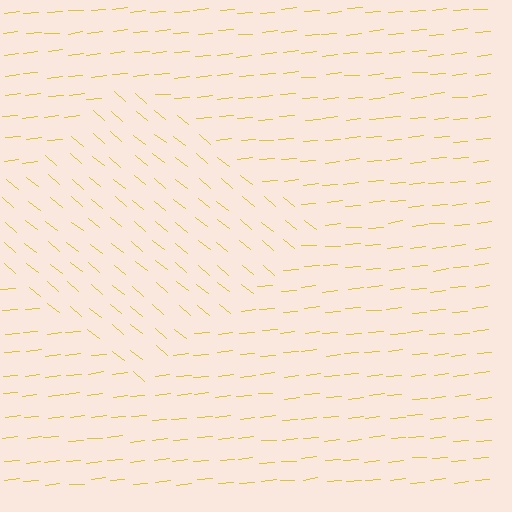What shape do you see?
I see a diamond.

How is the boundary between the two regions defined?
The boundary is defined purely by a change in line orientation (approximately 45 degrees difference). All lines are the same color and thickness.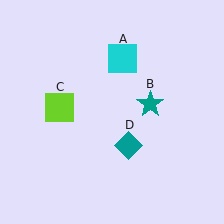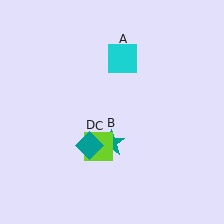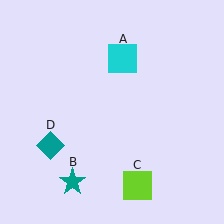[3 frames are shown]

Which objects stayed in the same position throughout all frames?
Cyan square (object A) remained stationary.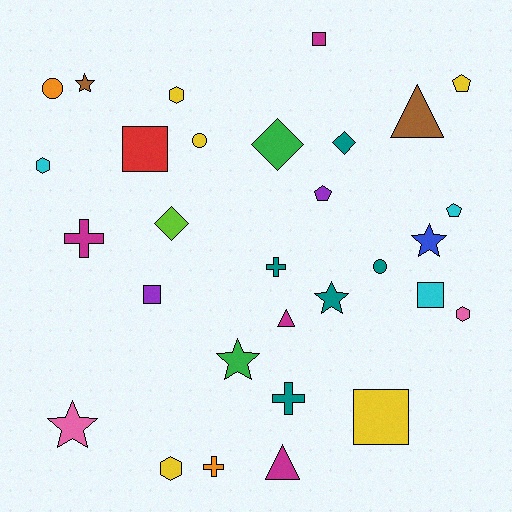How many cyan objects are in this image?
There are 3 cyan objects.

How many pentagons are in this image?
There are 3 pentagons.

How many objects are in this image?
There are 30 objects.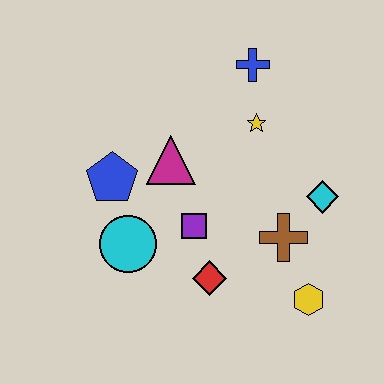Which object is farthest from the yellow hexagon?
The blue cross is farthest from the yellow hexagon.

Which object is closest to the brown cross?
The cyan diamond is closest to the brown cross.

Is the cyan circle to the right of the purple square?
No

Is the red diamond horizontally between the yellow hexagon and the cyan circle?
Yes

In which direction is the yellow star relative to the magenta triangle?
The yellow star is to the right of the magenta triangle.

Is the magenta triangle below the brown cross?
No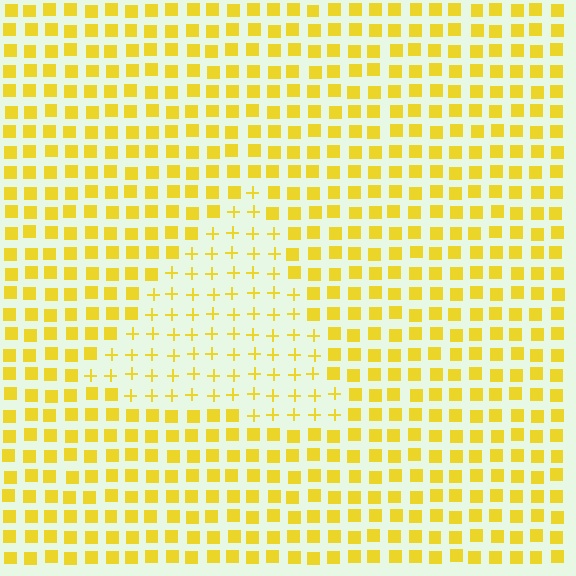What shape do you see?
I see a triangle.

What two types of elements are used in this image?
The image uses plus signs inside the triangle region and squares outside it.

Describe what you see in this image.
The image is filled with small yellow elements arranged in a uniform grid. A triangle-shaped region contains plus signs, while the surrounding area contains squares. The boundary is defined purely by the change in element shape.